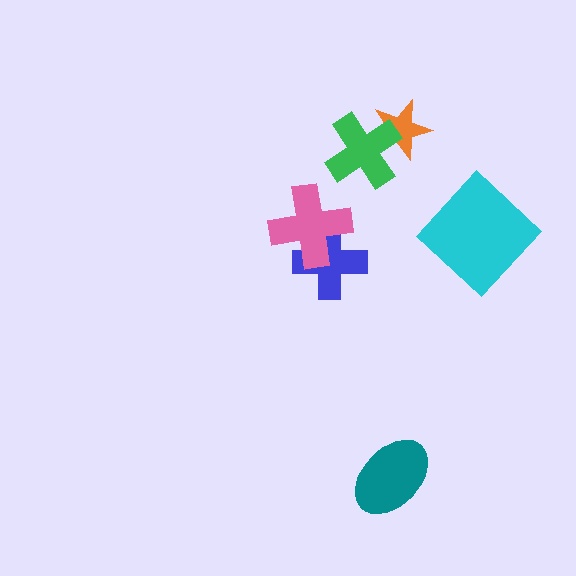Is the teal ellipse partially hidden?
No, no other shape covers it.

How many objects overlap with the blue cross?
1 object overlaps with the blue cross.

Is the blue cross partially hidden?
Yes, it is partially covered by another shape.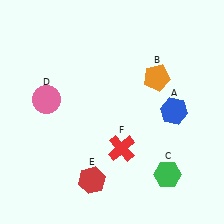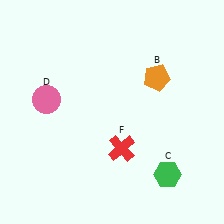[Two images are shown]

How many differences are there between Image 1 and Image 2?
There are 2 differences between the two images.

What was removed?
The blue hexagon (A), the red hexagon (E) were removed in Image 2.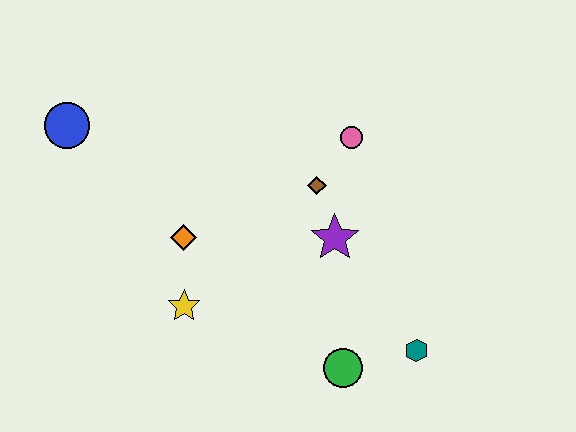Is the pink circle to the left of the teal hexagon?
Yes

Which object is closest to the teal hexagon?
The green circle is closest to the teal hexagon.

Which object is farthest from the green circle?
The blue circle is farthest from the green circle.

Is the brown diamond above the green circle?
Yes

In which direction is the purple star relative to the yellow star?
The purple star is to the right of the yellow star.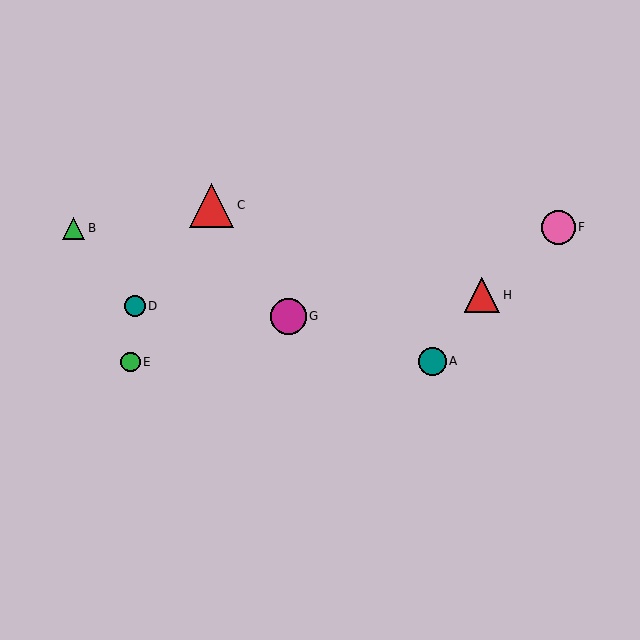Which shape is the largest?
The red triangle (labeled C) is the largest.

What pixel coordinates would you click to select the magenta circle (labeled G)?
Click at (288, 316) to select the magenta circle G.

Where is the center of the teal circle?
The center of the teal circle is at (432, 361).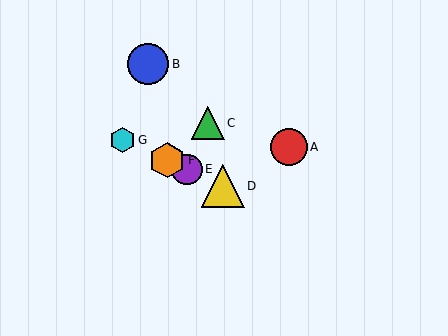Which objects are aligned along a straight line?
Objects D, E, F, G are aligned along a straight line.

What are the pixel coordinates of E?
Object E is at (187, 169).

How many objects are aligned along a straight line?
4 objects (D, E, F, G) are aligned along a straight line.